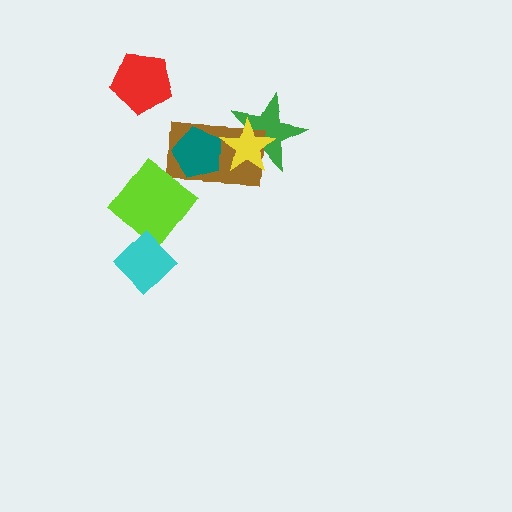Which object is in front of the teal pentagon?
The yellow star is in front of the teal pentagon.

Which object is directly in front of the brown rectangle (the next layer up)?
The teal pentagon is directly in front of the brown rectangle.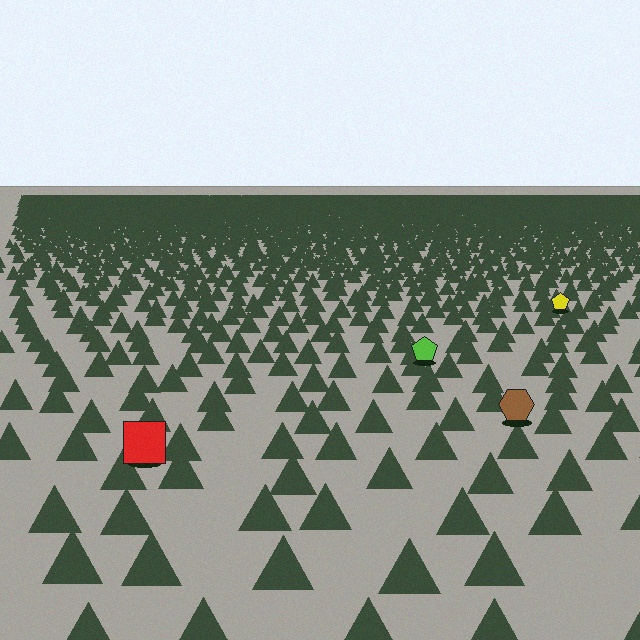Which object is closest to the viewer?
The red square is closest. The texture marks near it are larger and more spread out.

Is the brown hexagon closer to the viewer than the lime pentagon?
Yes. The brown hexagon is closer — you can tell from the texture gradient: the ground texture is coarser near it.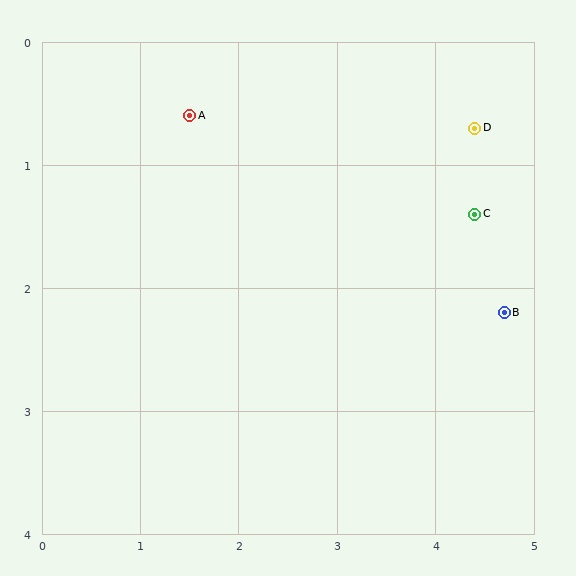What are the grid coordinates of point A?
Point A is at approximately (1.5, 0.6).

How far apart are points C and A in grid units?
Points C and A are about 3.0 grid units apart.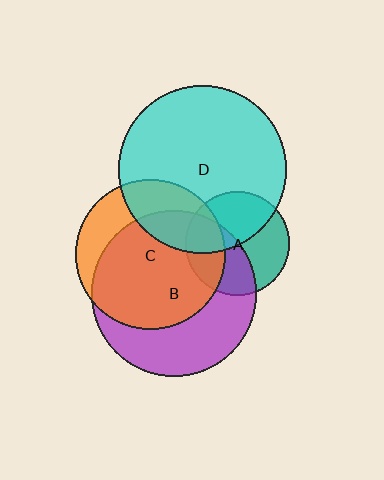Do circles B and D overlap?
Yes.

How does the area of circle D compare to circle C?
Approximately 1.2 times.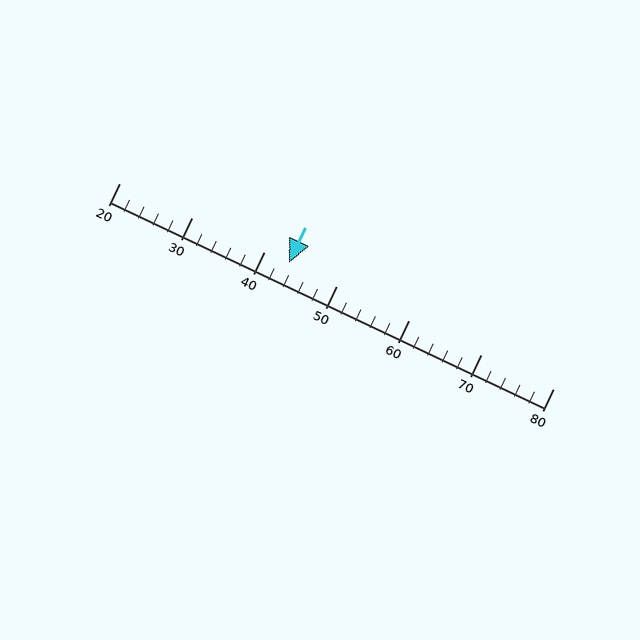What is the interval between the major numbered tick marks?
The major tick marks are spaced 10 units apart.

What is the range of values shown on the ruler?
The ruler shows values from 20 to 80.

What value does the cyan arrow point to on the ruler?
The cyan arrow points to approximately 43.